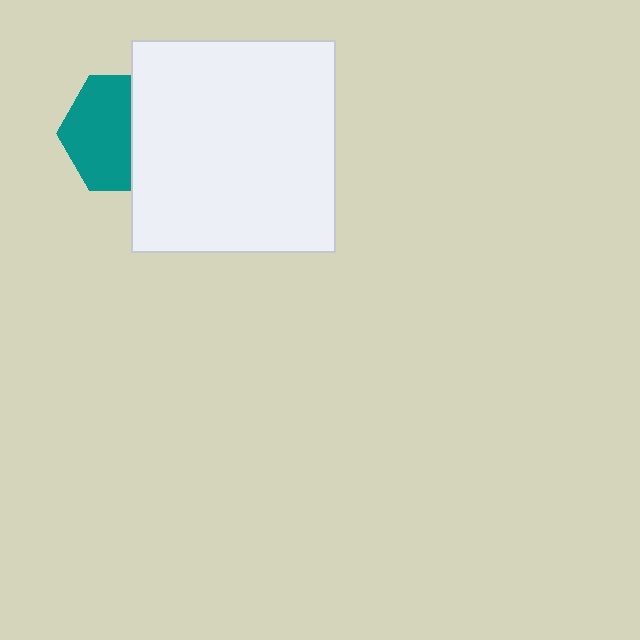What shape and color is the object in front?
The object in front is a white rectangle.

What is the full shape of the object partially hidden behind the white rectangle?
The partially hidden object is a teal hexagon.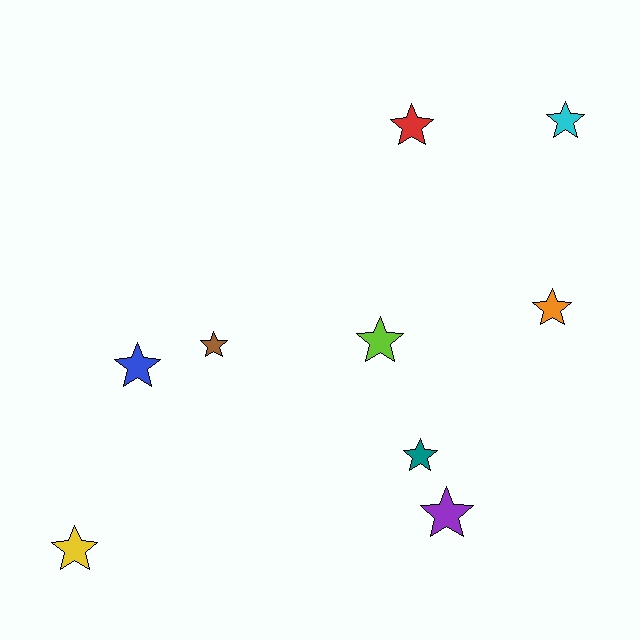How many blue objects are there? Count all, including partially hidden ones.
There is 1 blue object.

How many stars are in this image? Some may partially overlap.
There are 9 stars.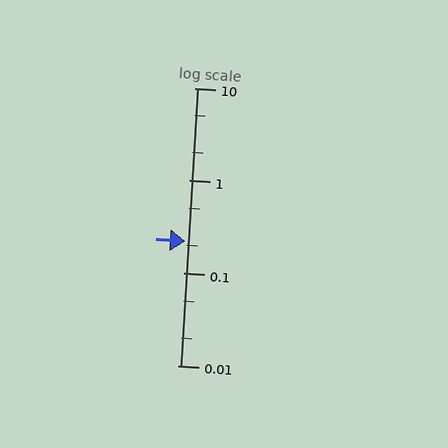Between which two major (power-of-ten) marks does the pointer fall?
The pointer is between 0.1 and 1.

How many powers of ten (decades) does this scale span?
The scale spans 3 decades, from 0.01 to 10.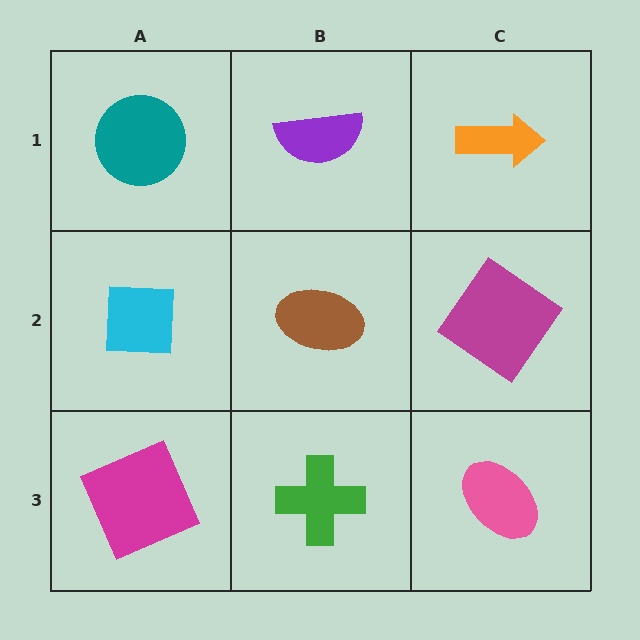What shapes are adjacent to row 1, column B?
A brown ellipse (row 2, column B), a teal circle (row 1, column A), an orange arrow (row 1, column C).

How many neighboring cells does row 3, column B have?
3.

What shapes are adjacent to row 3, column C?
A magenta diamond (row 2, column C), a green cross (row 3, column B).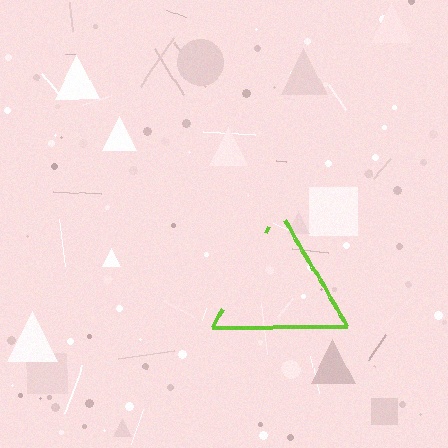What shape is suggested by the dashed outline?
The dashed outline suggests a triangle.